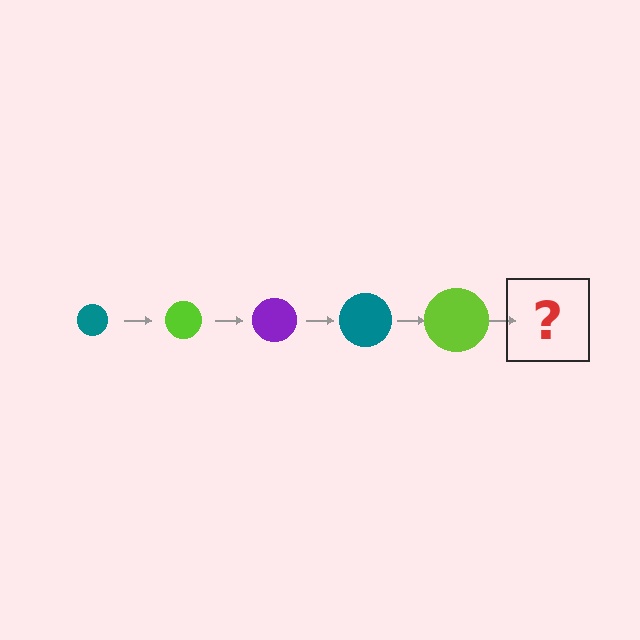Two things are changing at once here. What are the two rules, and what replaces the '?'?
The two rules are that the circle grows larger each step and the color cycles through teal, lime, and purple. The '?' should be a purple circle, larger than the previous one.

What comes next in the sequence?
The next element should be a purple circle, larger than the previous one.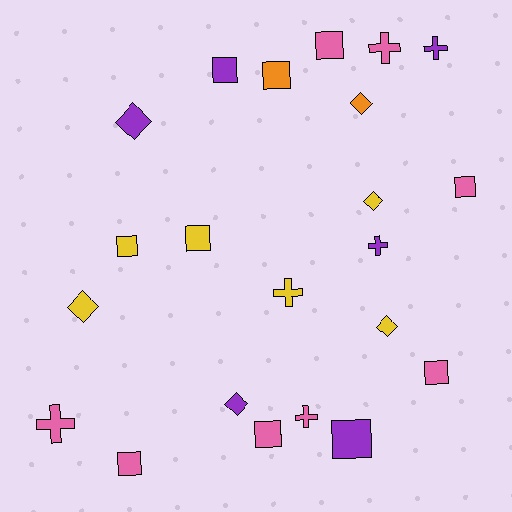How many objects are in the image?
There are 22 objects.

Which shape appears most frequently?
Square, with 10 objects.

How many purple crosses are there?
There are 2 purple crosses.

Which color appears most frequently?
Pink, with 8 objects.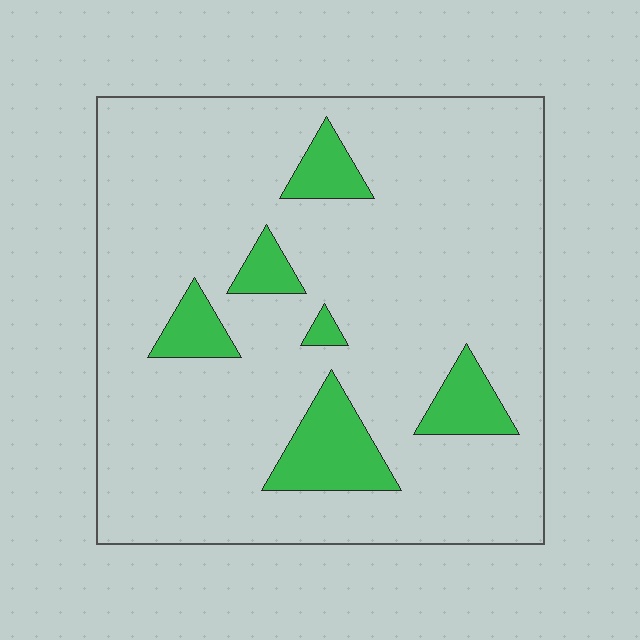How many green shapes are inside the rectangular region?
6.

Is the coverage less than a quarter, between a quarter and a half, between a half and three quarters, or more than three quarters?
Less than a quarter.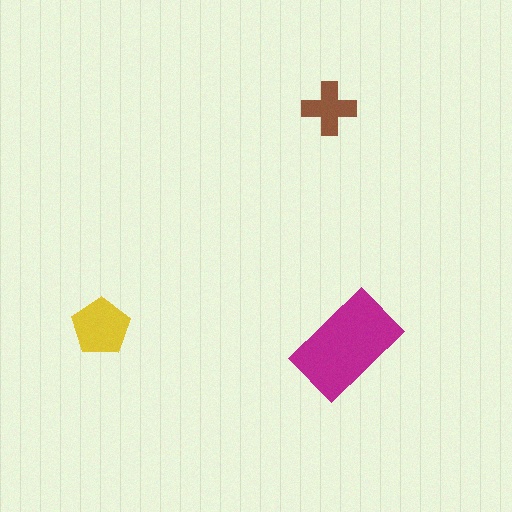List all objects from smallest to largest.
The brown cross, the yellow pentagon, the magenta rectangle.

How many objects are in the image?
There are 3 objects in the image.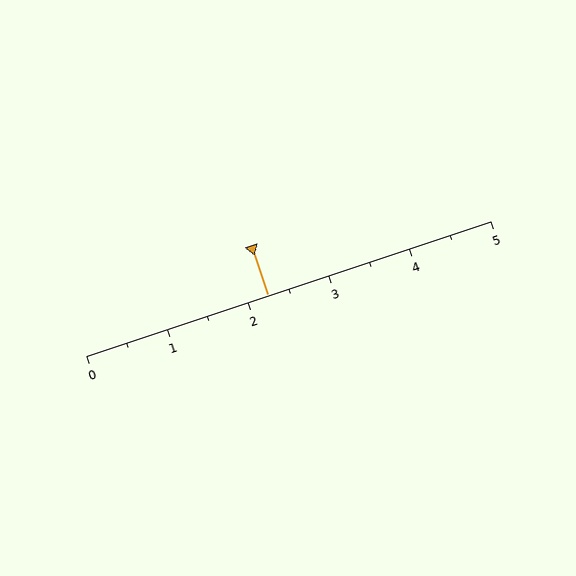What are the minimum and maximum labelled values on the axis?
The axis runs from 0 to 5.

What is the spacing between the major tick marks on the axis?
The major ticks are spaced 1 apart.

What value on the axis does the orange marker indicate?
The marker indicates approximately 2.2.